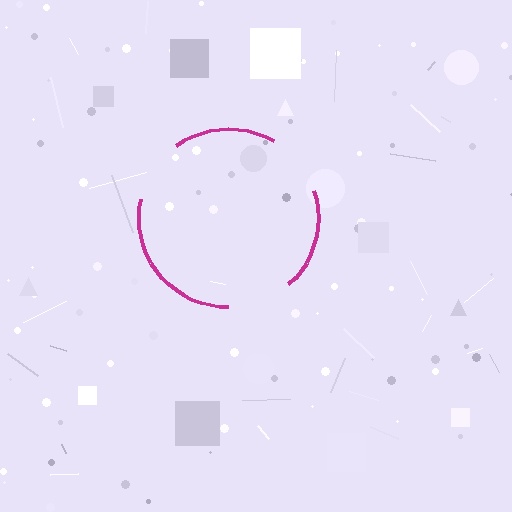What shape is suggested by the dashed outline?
The dashed outline suggests a circle.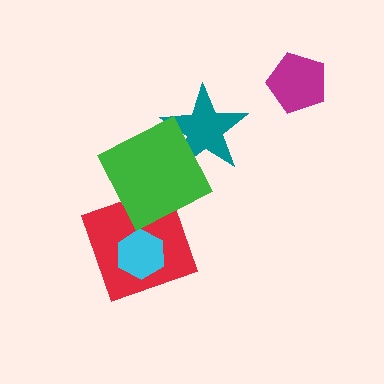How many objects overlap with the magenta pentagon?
0 objects overlap with the magenta pentagon.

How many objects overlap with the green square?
2 objects overlap with the green square.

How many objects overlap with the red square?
2 objects overlap with the red square.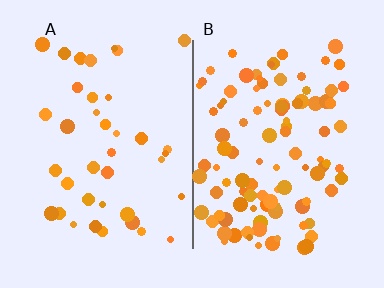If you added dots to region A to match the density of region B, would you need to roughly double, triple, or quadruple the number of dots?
Approximately triple.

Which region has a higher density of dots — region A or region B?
B (the right).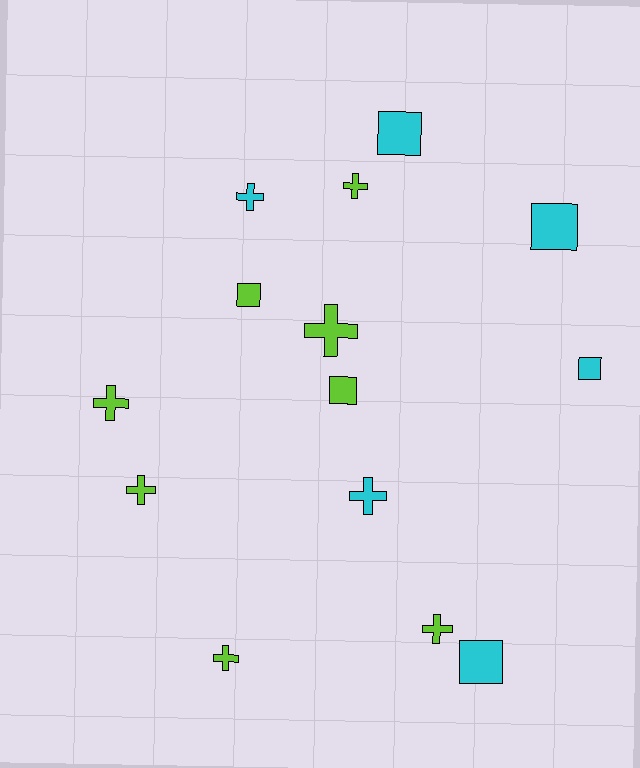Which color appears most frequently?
Lime, with 8 objects.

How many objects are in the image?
There are 14 objects.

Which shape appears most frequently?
Cross, with 8 objects.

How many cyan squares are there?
There are 4 cyan squares.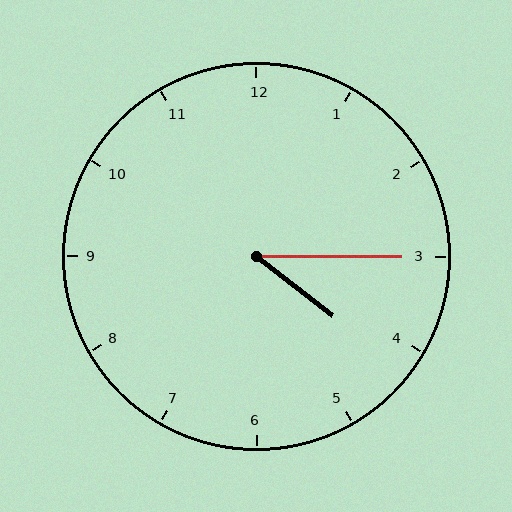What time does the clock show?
4:15.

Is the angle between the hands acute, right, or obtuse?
It is acute.